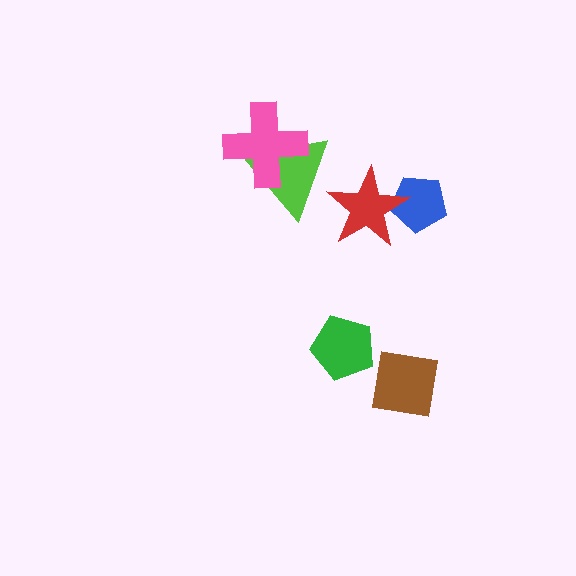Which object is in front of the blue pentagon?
The red star is in front of the blue pentagon.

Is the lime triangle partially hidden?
Yes, it is partially covered by another shape.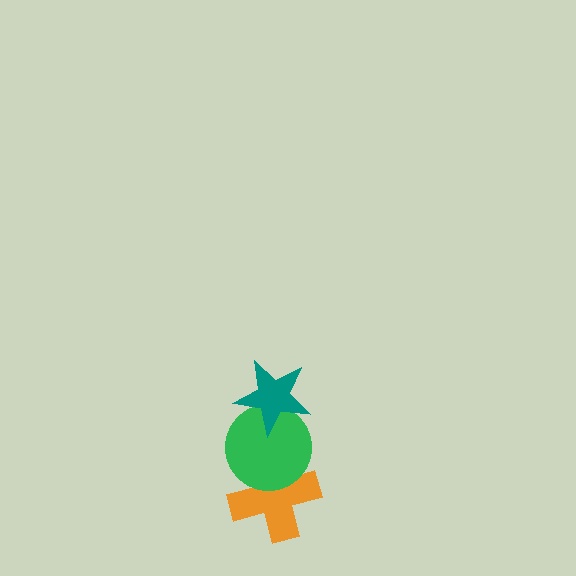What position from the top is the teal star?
The teal star is 1st from the top.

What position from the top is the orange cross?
The orange cross is 3rd from the top.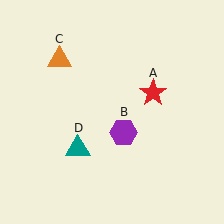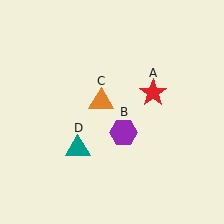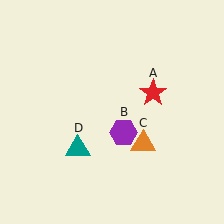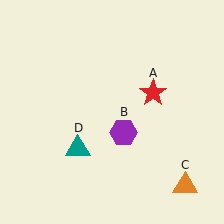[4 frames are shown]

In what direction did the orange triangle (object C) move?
The orange triangle (object C) moved down and to the right.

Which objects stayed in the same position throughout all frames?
Red star (object A) and purple hexagon (object B) and teal triangle (object D) remained stationary.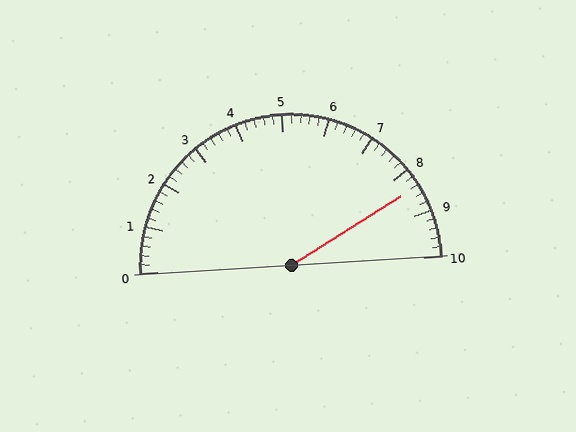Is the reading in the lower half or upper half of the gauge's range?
The reading is in the upper half of the range (0 to 10).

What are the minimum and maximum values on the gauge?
The gauge ranges from 0 to 10.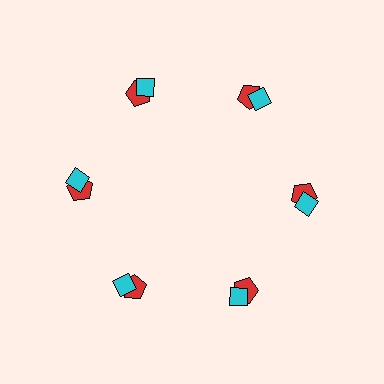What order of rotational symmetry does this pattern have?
This pattern has 6-fold rotational symmetry.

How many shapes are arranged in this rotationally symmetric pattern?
There are 12 shapes, arranged in 6 groups of 2.